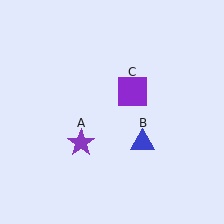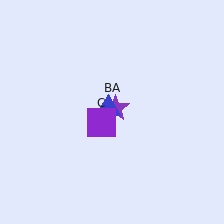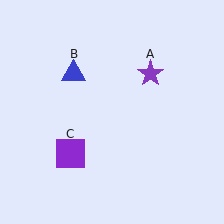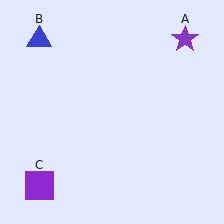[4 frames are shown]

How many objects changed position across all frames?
3 objects changed position: purple star (object A), blue triangle (object B), purple square (object C).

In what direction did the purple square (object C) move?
The purple square (object C) moved down and to the left.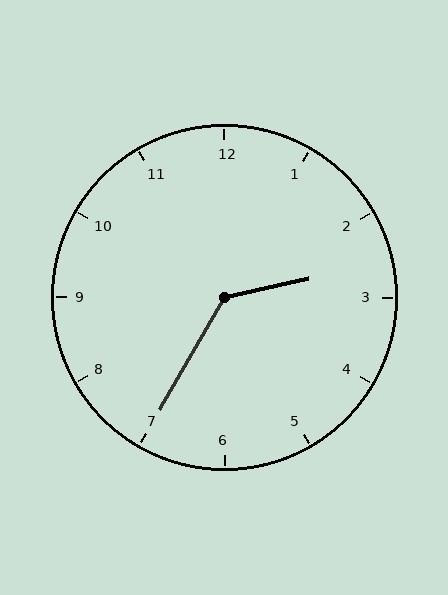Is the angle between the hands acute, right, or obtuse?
It is obtuse.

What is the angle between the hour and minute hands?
Approximately 132 degrees.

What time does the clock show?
2:35.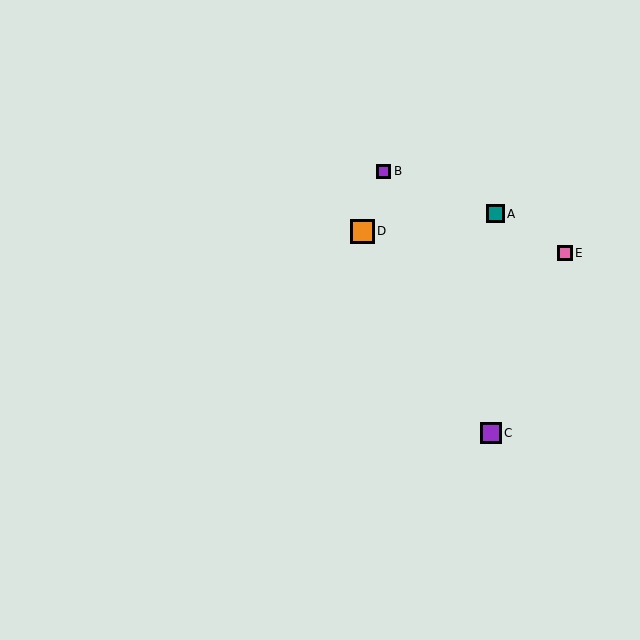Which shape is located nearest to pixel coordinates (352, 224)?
The orange square (labeled D) at (362, 231) is nearest to that location.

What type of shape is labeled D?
Shape D is an orange square.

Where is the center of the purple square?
The center of the purple square is at (383, 171).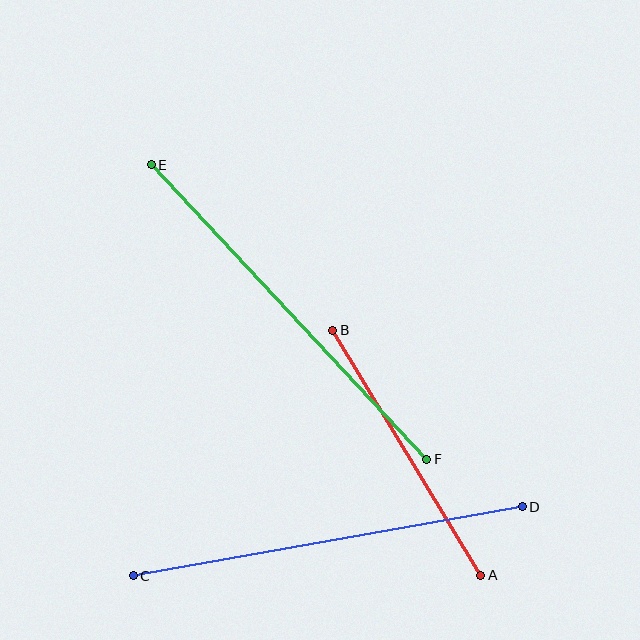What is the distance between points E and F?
The distance is approximately 403 pixels.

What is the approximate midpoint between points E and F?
The midpoint is at approximately (289, 312) pixels.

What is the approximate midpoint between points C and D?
The midpoint is at approximately (328, 541) pixels.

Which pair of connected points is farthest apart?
Points E and F are farthest apart.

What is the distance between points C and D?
The distance is approximately 395 pixels.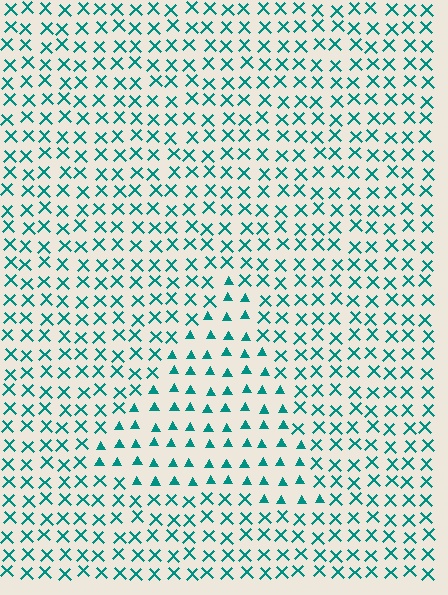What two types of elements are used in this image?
The image uses triangles inside the triangle region and X marks outside it.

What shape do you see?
I see a triangle.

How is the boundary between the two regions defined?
The boundary is defined by a change in element shape: triangles inside vs. X marks outside. All elements share the same color and spacing.